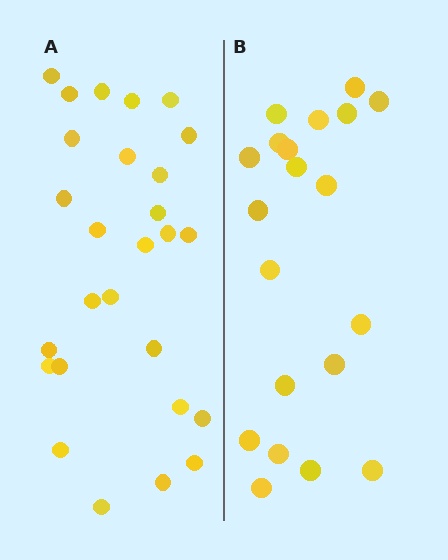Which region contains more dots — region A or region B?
Region A (the left region) has more dots.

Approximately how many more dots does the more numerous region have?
Region A has roughly 8 or so more dots than region B.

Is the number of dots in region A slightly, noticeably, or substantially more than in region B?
Region A has noticeably more, but not dramatically so. The ratio is roughly 1.4 to 1.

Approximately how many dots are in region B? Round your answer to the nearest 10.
About 20 dots.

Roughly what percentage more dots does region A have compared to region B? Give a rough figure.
About 35% more.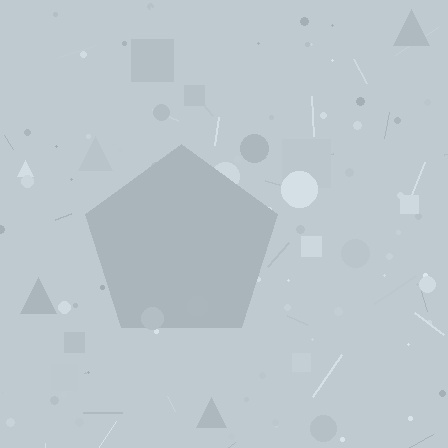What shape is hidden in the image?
A pentagon is hidden in the image.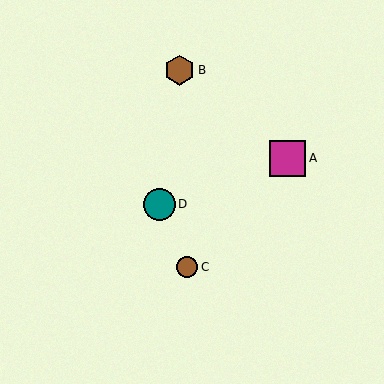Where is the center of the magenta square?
The center of the magenta square is at (287, 158).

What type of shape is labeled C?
Shape C is a brown circle.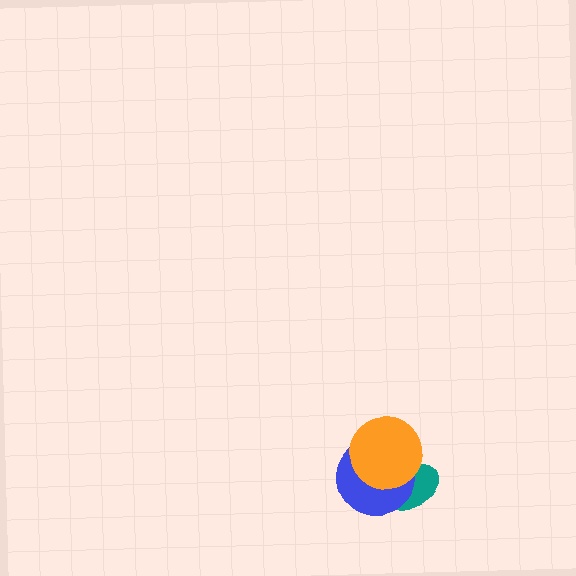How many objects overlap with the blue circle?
2 objects overlap with the blue circle.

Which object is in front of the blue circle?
The orange circle is in front of the blue circle.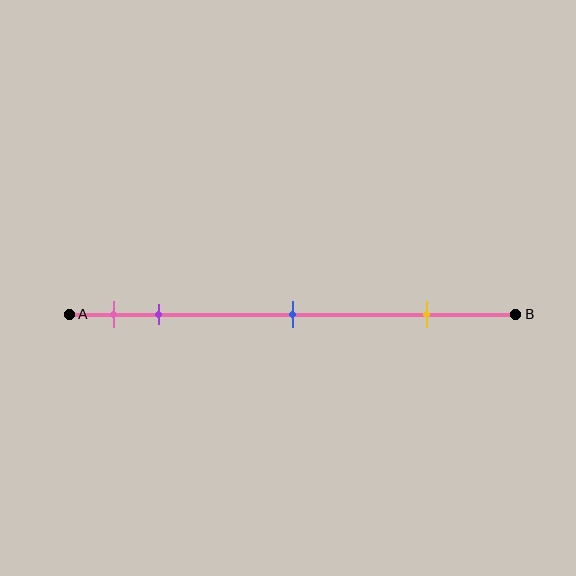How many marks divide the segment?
There are 4 marks dividing the segment.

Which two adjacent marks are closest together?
The pink and purple marks are the closest adjacent pair.